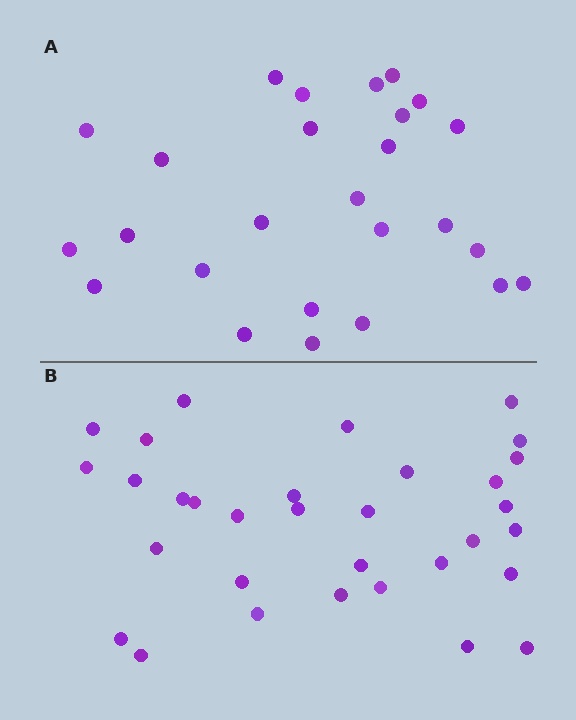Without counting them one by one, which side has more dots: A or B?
Region B (the bottom region) has more dots.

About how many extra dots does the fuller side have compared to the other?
Region B has about 6 more dots than region A.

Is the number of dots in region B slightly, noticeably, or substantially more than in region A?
Region B has only slightly more — the two regions are fairly close. The ratio is roughly 1.2 to 1.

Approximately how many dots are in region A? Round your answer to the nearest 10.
About 30 dots. (The exact count is 26, which rounds to 30.)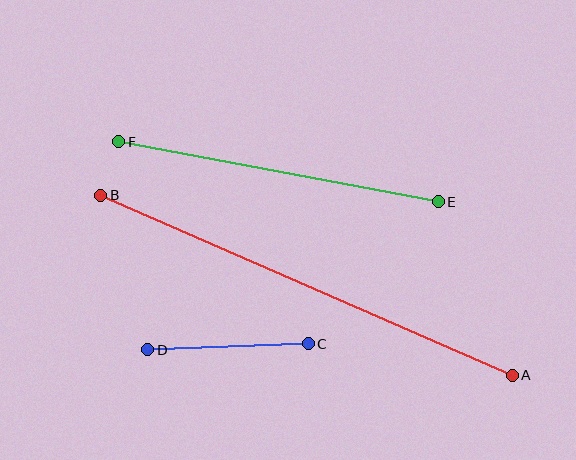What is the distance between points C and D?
The distance is approximately 161 pixels.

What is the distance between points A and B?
The distance is approximately 449 pixels.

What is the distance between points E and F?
The distance is approximately 325 pixels.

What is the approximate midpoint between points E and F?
The midpoint is at approximately (279, 172) pixels.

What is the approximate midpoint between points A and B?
The midpoint is at approximately (306, 285) pixels.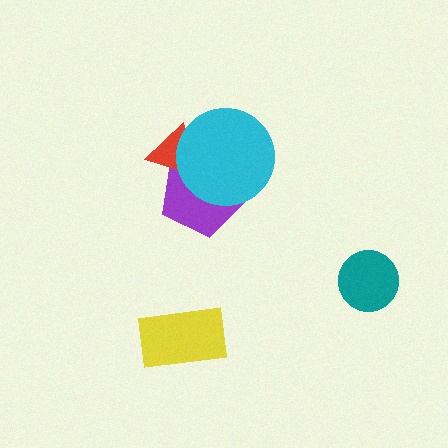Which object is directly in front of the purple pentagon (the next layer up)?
The red triangle is directly in front of the purple pentagon.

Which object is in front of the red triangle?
The cyan circle is in front of the red triangle.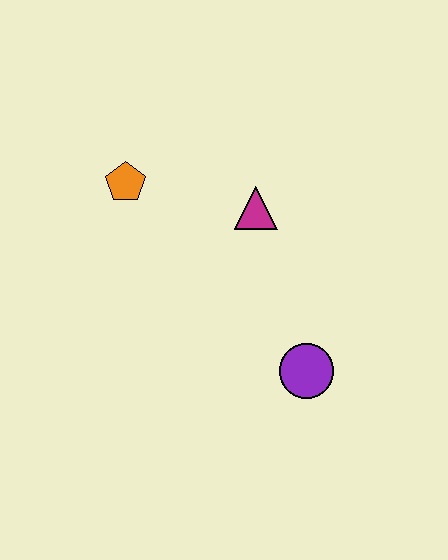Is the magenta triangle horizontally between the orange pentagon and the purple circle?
Yes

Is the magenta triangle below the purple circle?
No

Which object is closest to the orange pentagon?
The magenta triangle is closest to the orange pentagon.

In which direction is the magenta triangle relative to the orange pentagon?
The magenta triangle is to the right of the orange pentagon.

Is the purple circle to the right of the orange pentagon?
Yes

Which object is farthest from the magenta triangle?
The purple circle is farthest from the magenta triangle.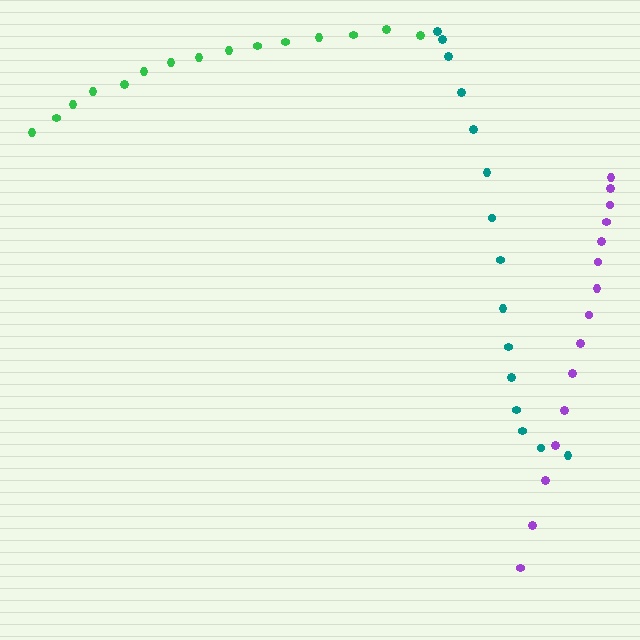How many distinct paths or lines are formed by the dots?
There are 3 distinct paths.